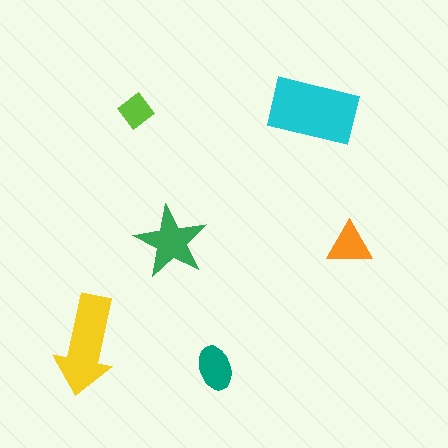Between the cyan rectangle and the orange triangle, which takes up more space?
The cyan rectangle.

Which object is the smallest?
The lime diamond.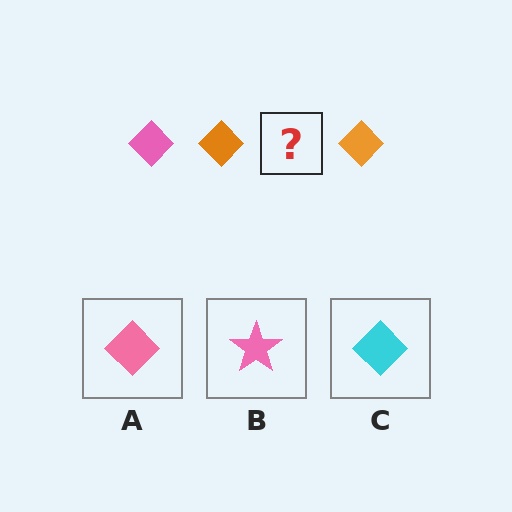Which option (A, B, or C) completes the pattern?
A.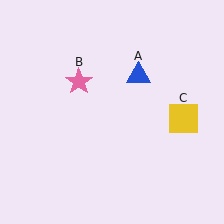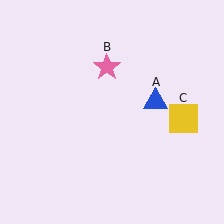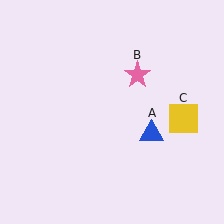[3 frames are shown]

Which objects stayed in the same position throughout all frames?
Yellow square (object C) remained stationary.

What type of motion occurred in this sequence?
The blue triangle (object A), pink star (object B) rotated clockwise around the center of the scene.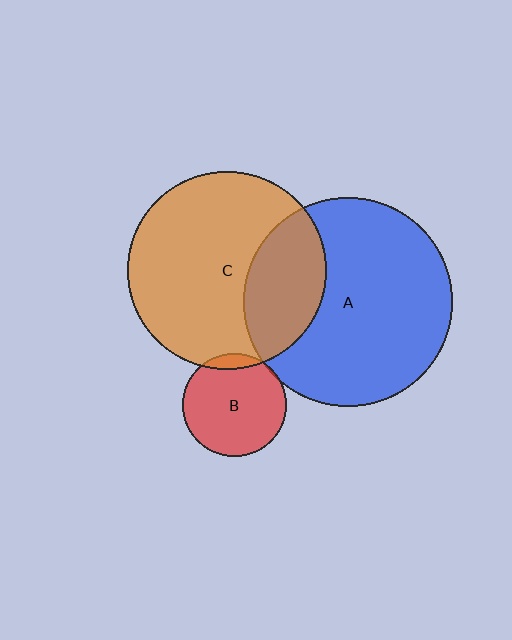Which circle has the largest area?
Circle A (blue).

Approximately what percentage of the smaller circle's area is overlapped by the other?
Approximately 10%.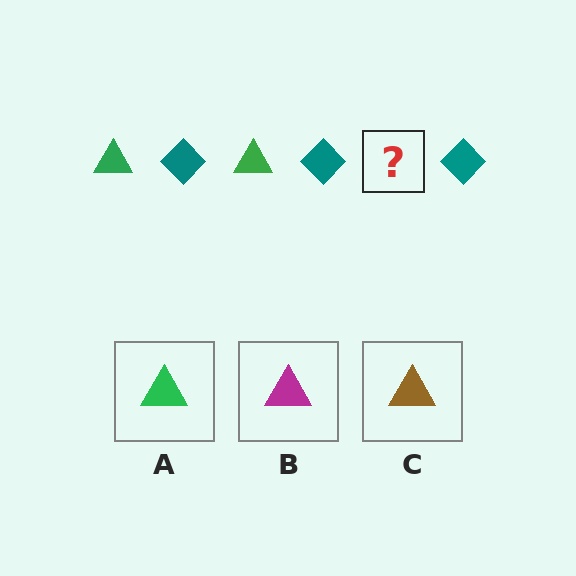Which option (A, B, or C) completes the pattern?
A.